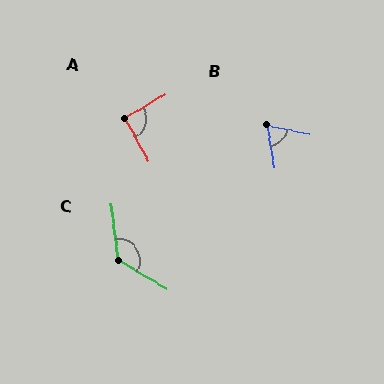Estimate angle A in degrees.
Approximately 92 degrees.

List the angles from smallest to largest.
B (68°), A (92°), C (127°).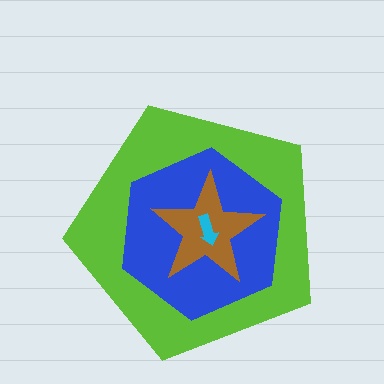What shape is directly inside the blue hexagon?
The brown star.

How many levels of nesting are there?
4.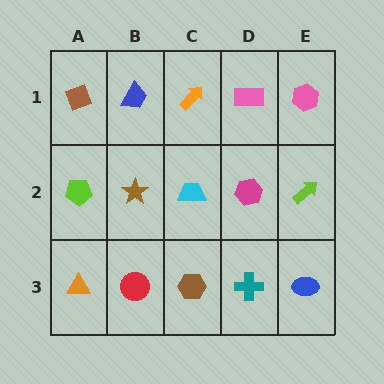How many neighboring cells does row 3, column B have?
3.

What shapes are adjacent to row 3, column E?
A lime arrow (row 2, column E), a teal cross (row 3, column D).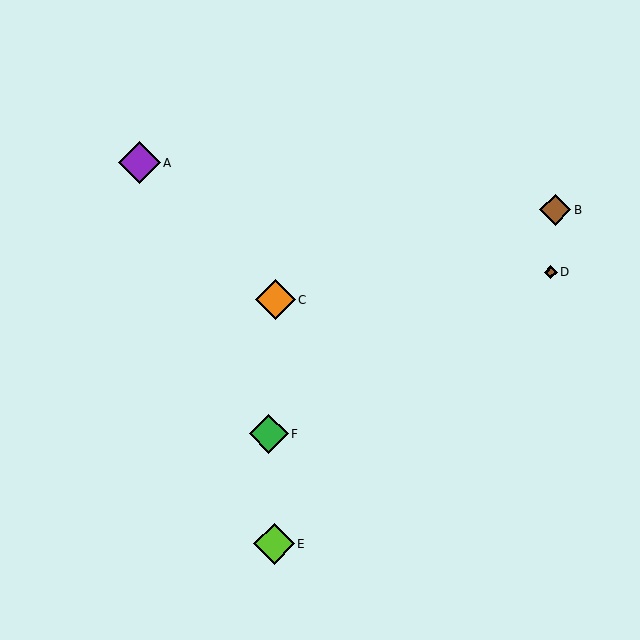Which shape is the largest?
The purple diamond (labeled A) is the largest.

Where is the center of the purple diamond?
The center of the purple diamond is at (139, 163).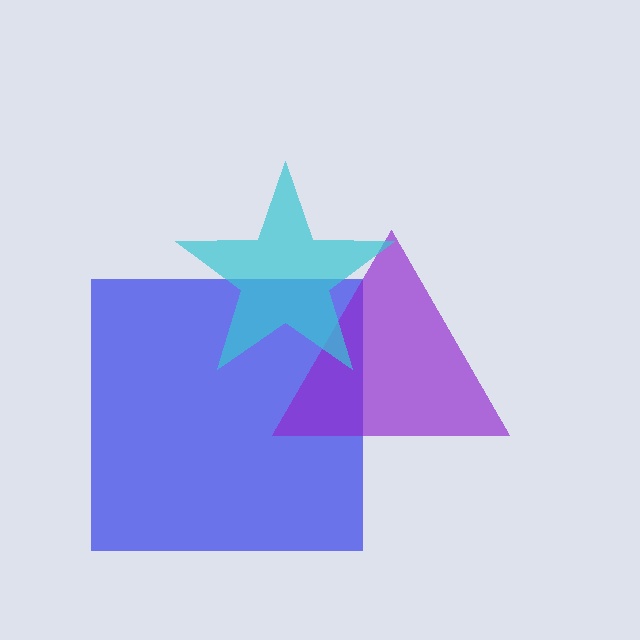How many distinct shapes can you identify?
There are 3 distinct shapes: a blue square, a purple triangle, a cyan star.